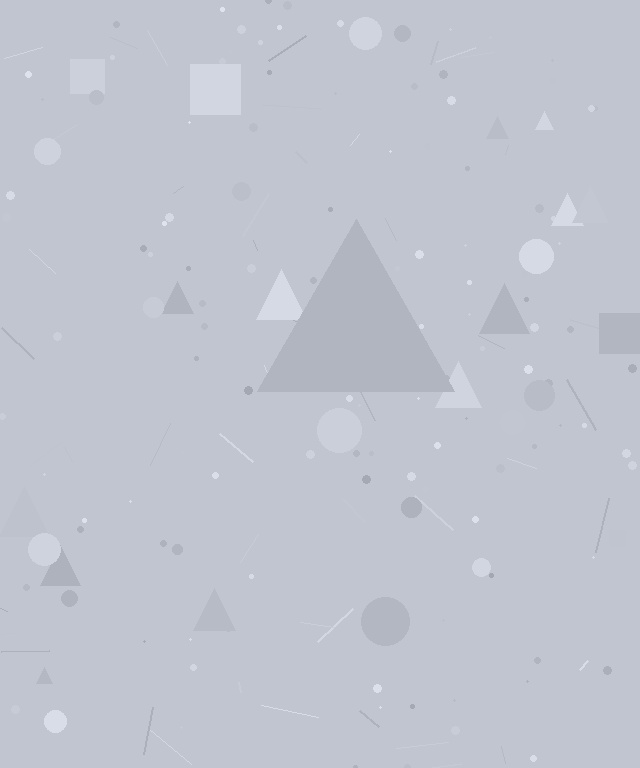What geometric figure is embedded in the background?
A triangle is embedded in the background.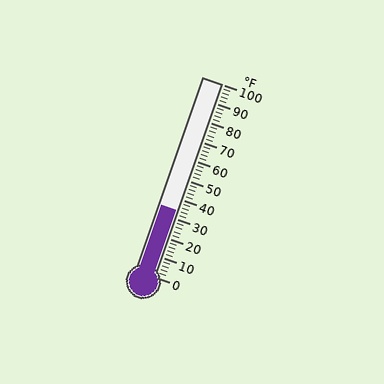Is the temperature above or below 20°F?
The temperature is above 20°F.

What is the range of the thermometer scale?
The thermometer scale ranges from 0°F to 100°F.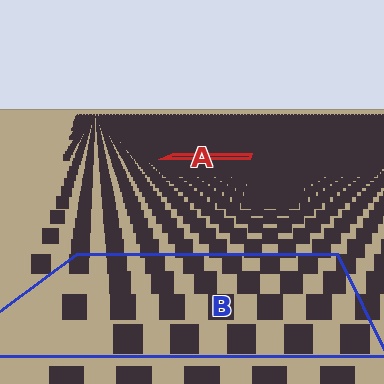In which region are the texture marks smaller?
The texture marks are smaller in region A, because it is farther away.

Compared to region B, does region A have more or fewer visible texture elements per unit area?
Region A has more texture elements per unit area — they are packed more densely because it is farther away.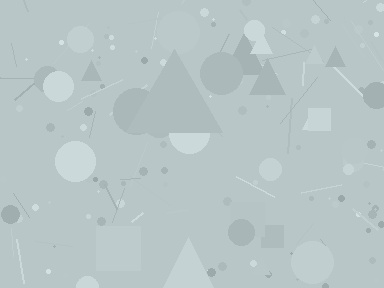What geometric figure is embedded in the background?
A triangle is embedded in the background.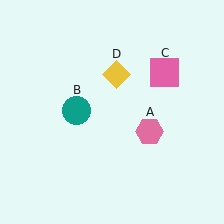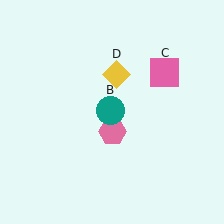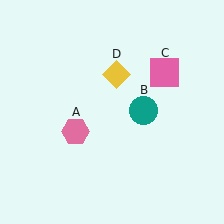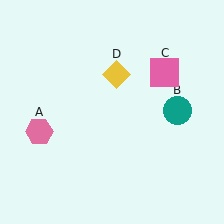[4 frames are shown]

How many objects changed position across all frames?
2 objects changed position: pink hexagon (object A), teal circle (object B).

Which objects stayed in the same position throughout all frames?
Pink square (object C) and yellow diamond (object D) remained stationary.